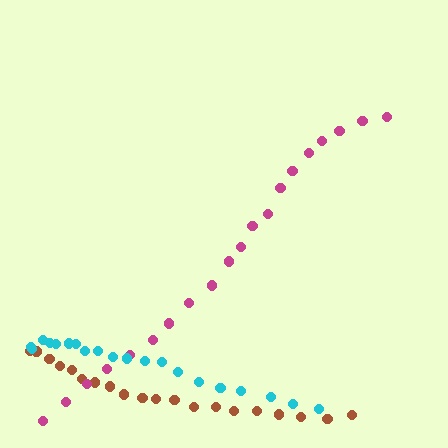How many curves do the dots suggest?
There are 3 distinct paths.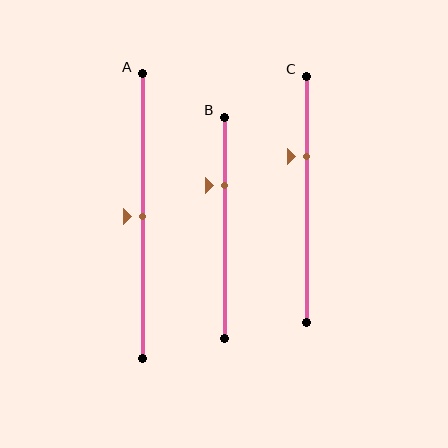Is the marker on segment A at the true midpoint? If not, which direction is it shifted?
Yes, the marker on segment A is at the true midpoint.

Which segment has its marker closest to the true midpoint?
Segment A has its marker closest to the true midpoint.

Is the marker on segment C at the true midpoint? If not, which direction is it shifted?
No, the marker on segment C is shifted upward by about 17% of the segment length.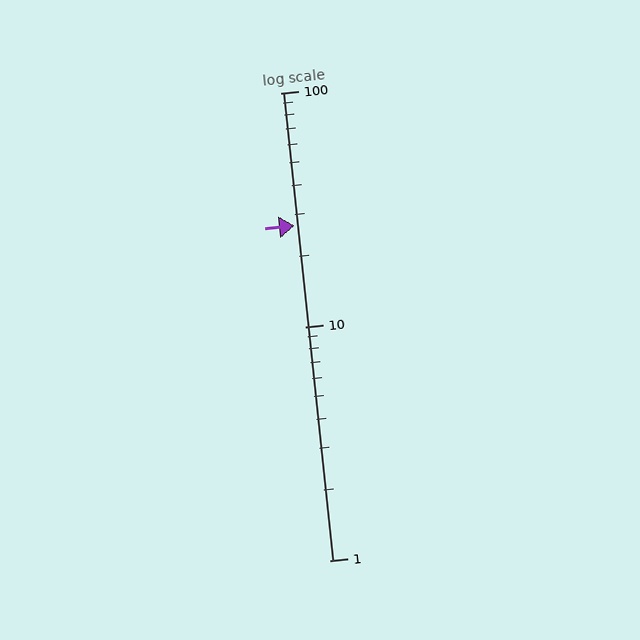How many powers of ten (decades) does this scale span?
The scale spans 2 decades, from 1 to 100.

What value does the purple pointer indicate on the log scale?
The pointer indicates approximately 27.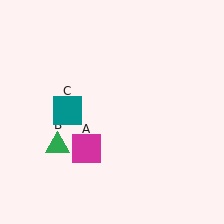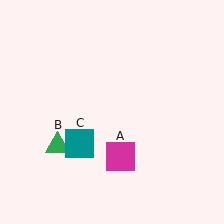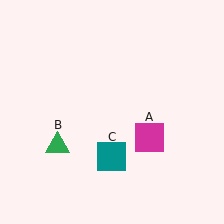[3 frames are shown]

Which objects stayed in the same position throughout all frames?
Green triangle (object B) remained stationary.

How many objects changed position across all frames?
2 objects changed position: magenta square (object A), teal square (object C).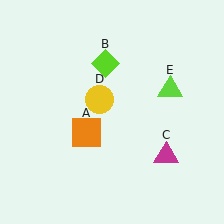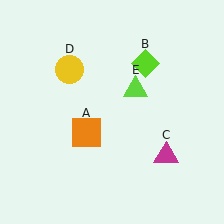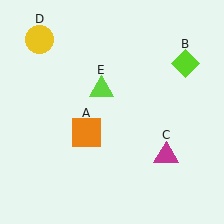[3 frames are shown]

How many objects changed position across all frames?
3 objects changed position: lime diamond (object B), yellow circle (object D), lime triangle (object E).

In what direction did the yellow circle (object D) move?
The yellow circle (object D) moved up and to the left.